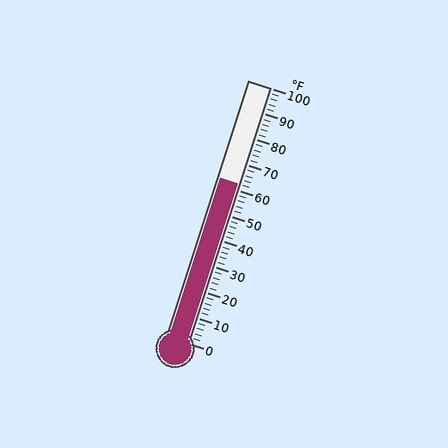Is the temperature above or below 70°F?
The temperature is below 70°F.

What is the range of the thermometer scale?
The thermometer scale ranges from 0°F to 100°F.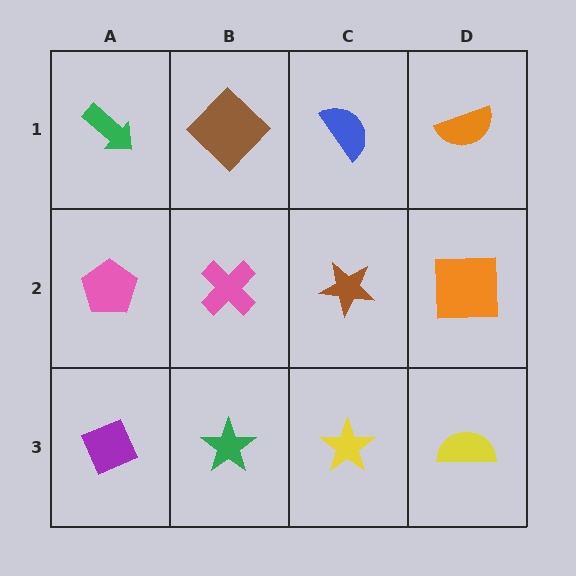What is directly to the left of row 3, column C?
A green star.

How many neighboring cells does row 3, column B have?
3.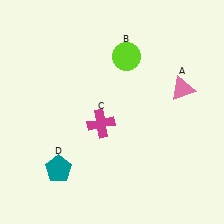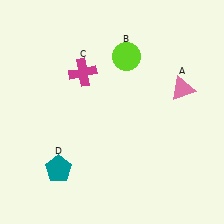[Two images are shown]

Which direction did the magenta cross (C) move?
The magenta cross (C) moved up.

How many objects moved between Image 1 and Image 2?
1 object moved between the two images.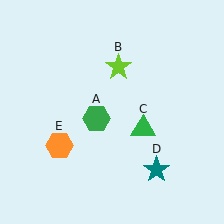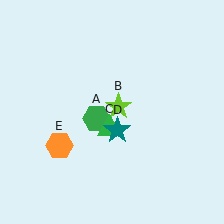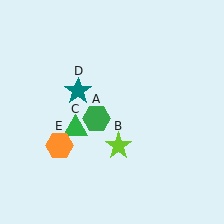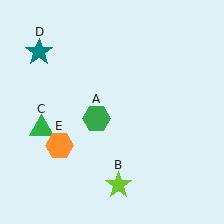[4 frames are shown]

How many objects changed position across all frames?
3 objects changed position: lime star (object B), green triangle (object C), teal star (object D).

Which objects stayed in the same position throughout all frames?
Green hexagon (object A) and orange hexagon (object E) remained stationary.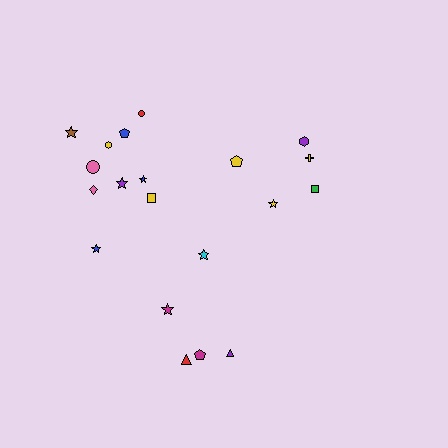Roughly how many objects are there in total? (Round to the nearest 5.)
Roughly 20 objects in total.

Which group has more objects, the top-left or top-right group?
The top-left group.